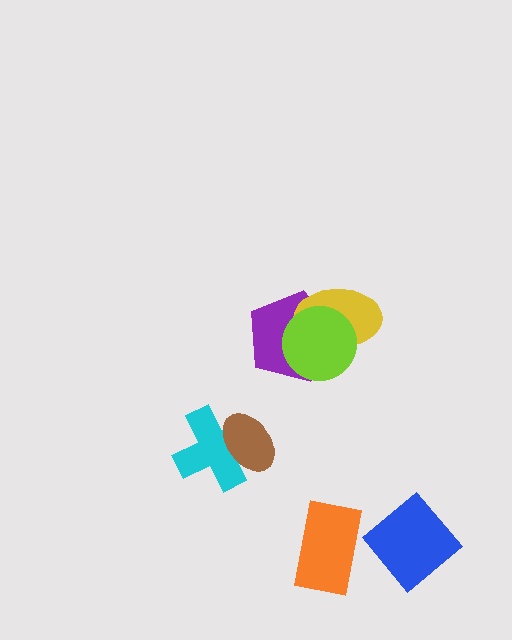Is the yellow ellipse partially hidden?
Yes, it is partially covered by another shape.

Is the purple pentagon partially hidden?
Yes, it is partially covered by another shape.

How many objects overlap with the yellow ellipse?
2 objects overlap with the yellow ellipse.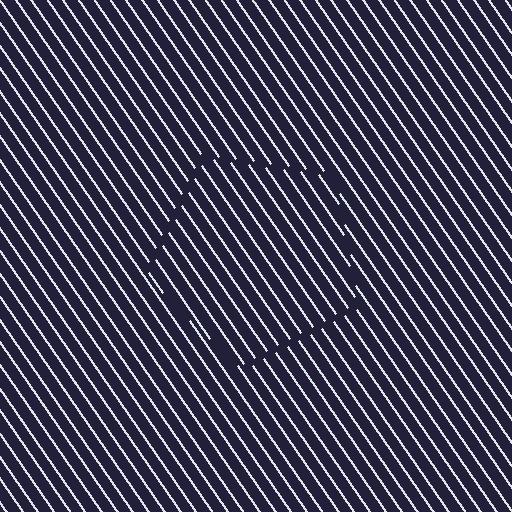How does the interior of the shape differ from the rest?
The interior of the shape contains the same grating, shifted by half a period — the contour is defined by the phase discontinuity where line-ends from the inner and outer gratings abut.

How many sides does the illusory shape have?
5 sides — the line-ends trace a pentagon.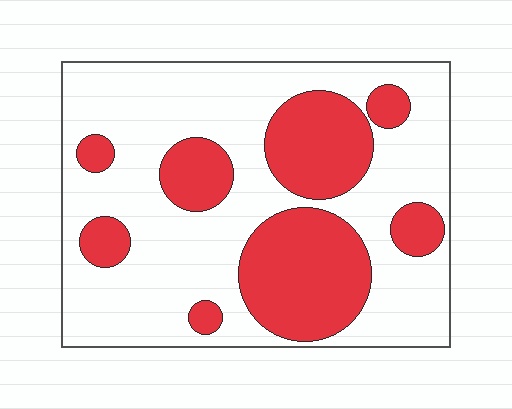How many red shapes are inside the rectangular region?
8.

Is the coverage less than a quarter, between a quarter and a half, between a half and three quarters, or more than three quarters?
Between a quarter and a half.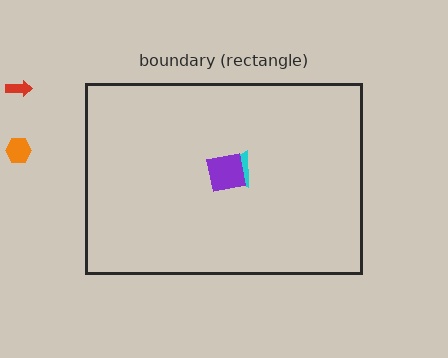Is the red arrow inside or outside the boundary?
Outside.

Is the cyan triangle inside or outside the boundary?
Inside.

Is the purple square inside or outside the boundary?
Inside.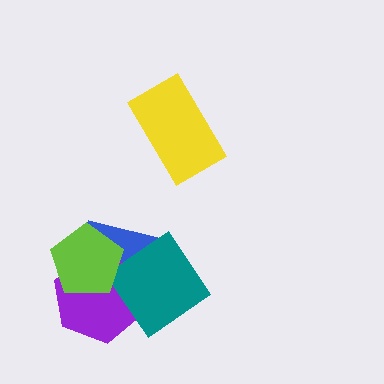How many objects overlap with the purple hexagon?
3 objects overlap with the purple hexagon.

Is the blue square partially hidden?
Yes, it is partially covered by another shape.